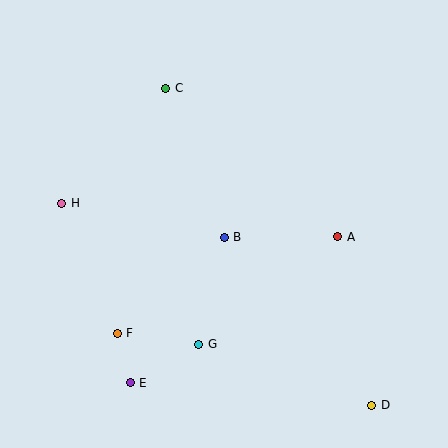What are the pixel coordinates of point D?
Point D is at (372, 405).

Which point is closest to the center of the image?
Point B at (224, 237) is closest to the center.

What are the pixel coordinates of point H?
Point H is at (62, 203).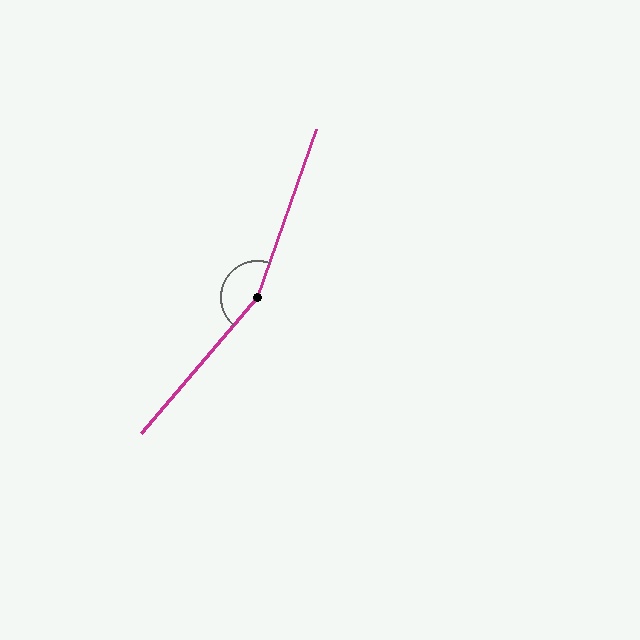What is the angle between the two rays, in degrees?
Approximately 159 degrees.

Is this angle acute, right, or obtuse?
It is obtuse.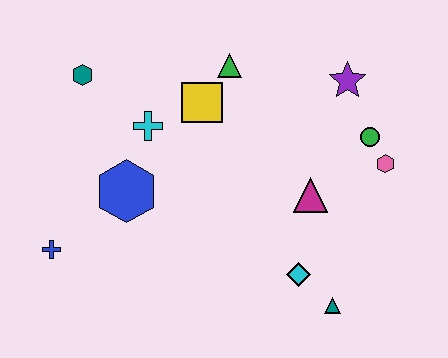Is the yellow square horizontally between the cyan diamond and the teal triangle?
No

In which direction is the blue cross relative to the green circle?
The blue cross is to the left of the green circle.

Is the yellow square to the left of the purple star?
Yes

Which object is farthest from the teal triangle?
The teal hexagon is farthest from the teal triangle.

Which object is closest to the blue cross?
The blue hexagon is closest to the blue cross.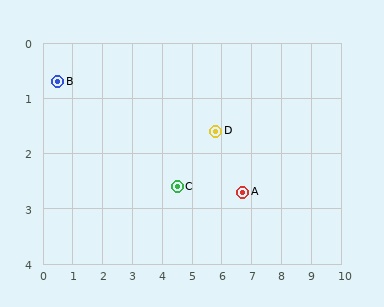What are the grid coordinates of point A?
Point A is at approximately (6.7, 2.7).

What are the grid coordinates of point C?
Point C is at approximately (4.5, 2.6).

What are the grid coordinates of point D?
Point D is at approximately (5.8, 1.6).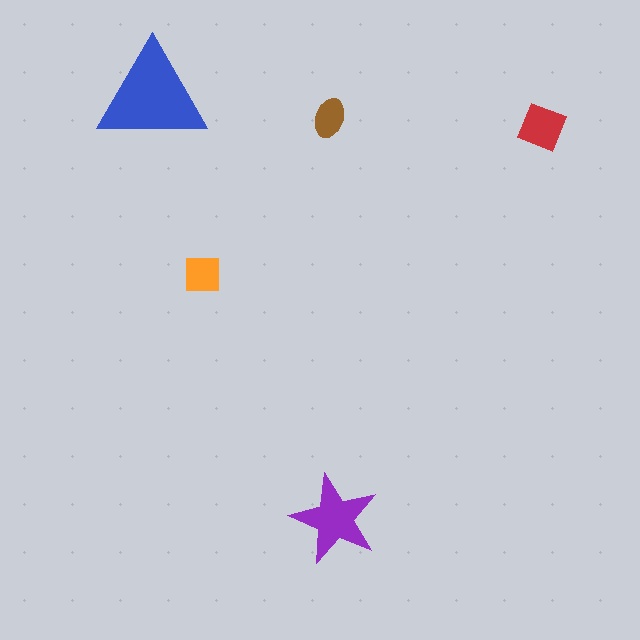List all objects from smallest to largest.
The brown ellipse, the orange square, the red diamond, the purple star, the blue triangle.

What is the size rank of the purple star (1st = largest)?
2nd.